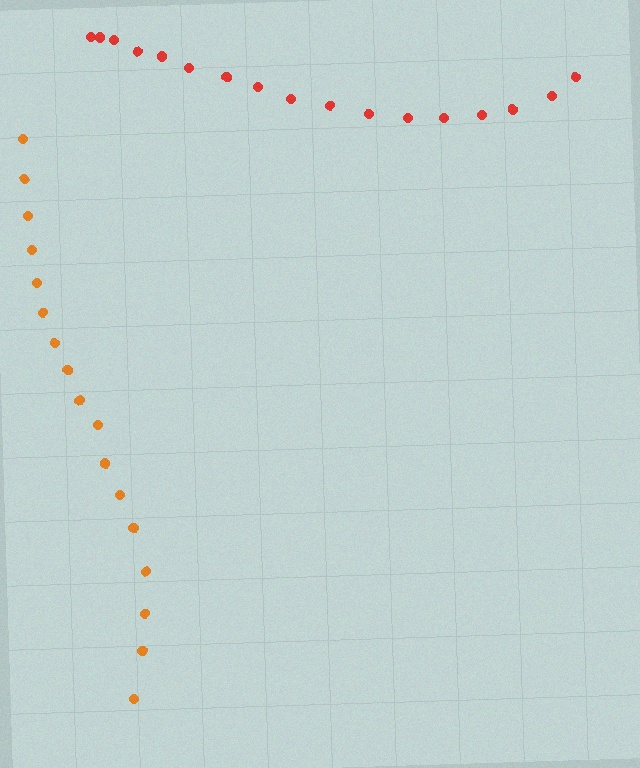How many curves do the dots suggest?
There are 2 distinct paths.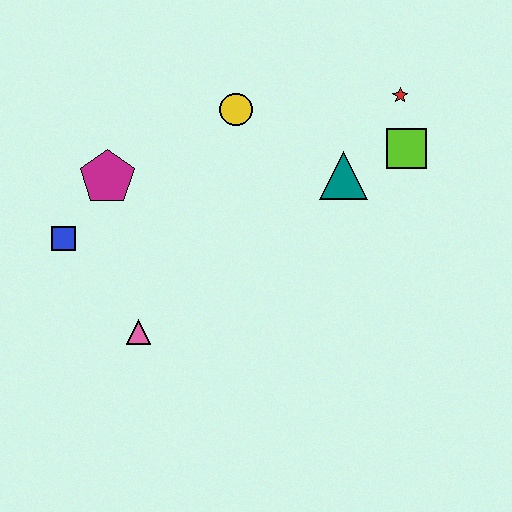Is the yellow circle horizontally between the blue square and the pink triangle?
No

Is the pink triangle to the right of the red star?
No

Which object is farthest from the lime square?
The blue square is farthest from the lime square.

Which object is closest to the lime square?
The red star is closest to the lime square.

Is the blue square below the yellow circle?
Yes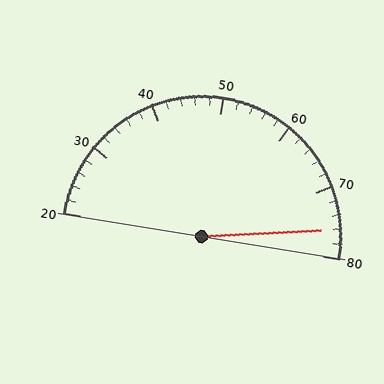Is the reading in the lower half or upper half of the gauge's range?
The reading is in the upper half of the range (20 to 80).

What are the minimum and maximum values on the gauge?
The gauge ranges from 20 to 80.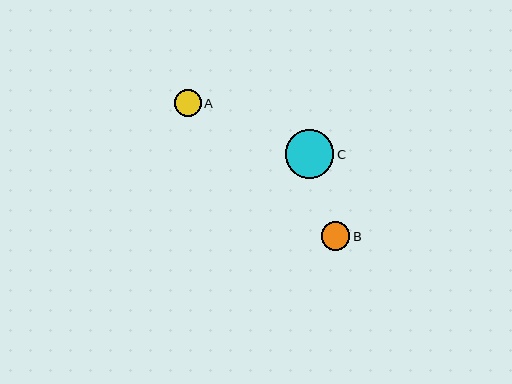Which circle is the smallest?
Circle A is the smallest with a size of approximately 27 pixels.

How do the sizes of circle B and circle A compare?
Circle B and circle A are approximately the same size.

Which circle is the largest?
Circle C is the largest with a size of approximately 48 pixels.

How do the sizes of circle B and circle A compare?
Circle B and circle A are approximately the same size.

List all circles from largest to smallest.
From largest to smallest: C, B, A.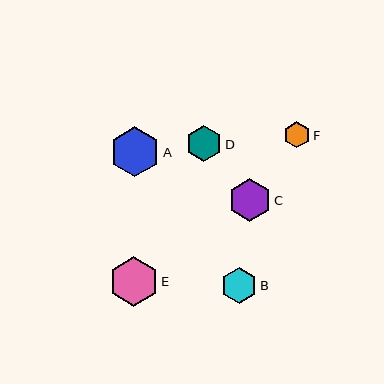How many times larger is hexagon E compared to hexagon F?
Hexagon E is approximately 1.9 times the size of hexagon F.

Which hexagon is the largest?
Hexagon A is the largest with a size of approximately 50 pixels.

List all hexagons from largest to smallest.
From largest to smallest: A, E, C, D, B, F.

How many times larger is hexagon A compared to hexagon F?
Hexagon A is approximately 1.9 times the size of hexagon F.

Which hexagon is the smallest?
Hexagon F is the smallest with a size of approximately 26 pixels.